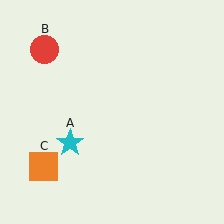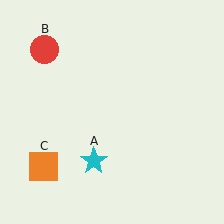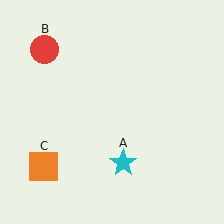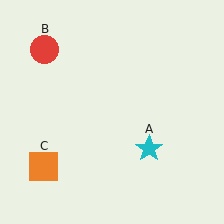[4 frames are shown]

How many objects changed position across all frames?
1 object changed position: cyan star (object A).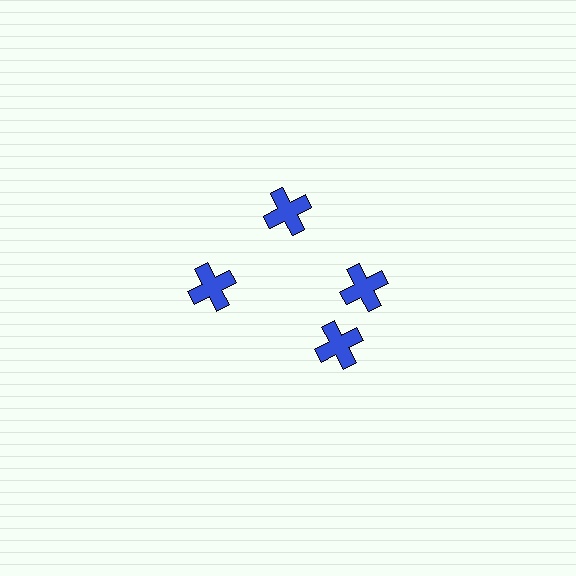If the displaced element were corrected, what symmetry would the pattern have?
It would have 4-fold rotational symmetry — the pattern would map onto itself every 90 degrees.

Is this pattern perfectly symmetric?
No. The 4 blue crosses are arranged in a ring, but one element near the 6 o'clock position is rotated out of alignment along the ring, breaking the 4-fold rotational symmetry.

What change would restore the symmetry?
The symmetry would be restored by rotating it back into even spacing with its neighbors so that all 4 crosses sit at equal angles and equal distance from the center.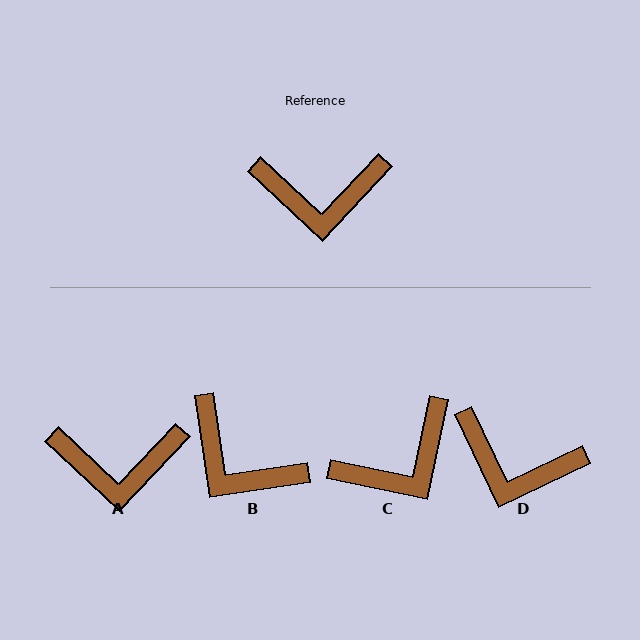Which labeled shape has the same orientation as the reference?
A.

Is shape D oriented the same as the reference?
No, it is off by about 21 degrees.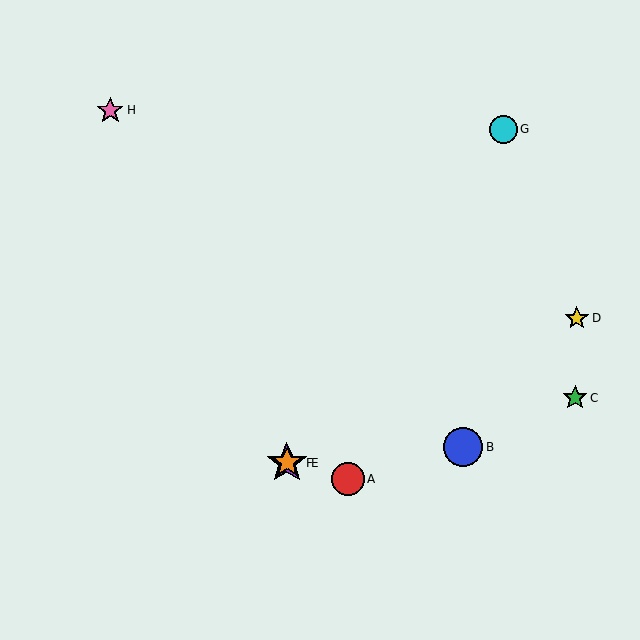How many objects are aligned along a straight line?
3 objects (E, F, G) are aligned along a straight line.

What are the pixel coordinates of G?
Object G is at (503, 129).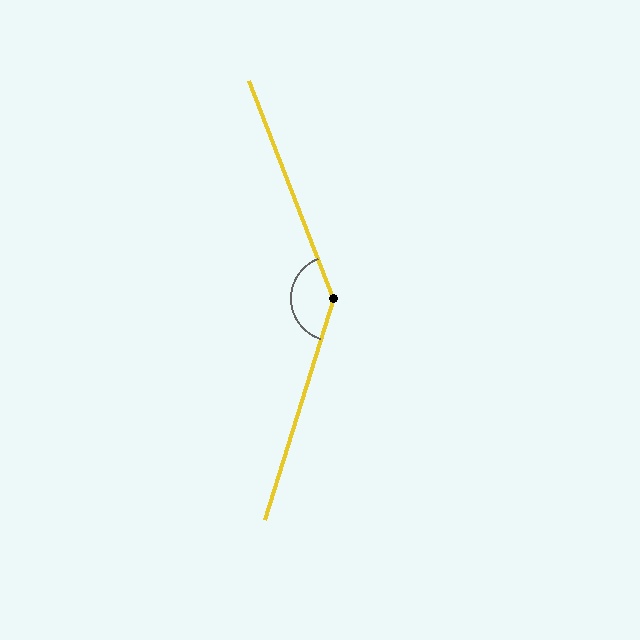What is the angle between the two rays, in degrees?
Approximately 141 degrees.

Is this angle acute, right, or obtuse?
It is obtuse.